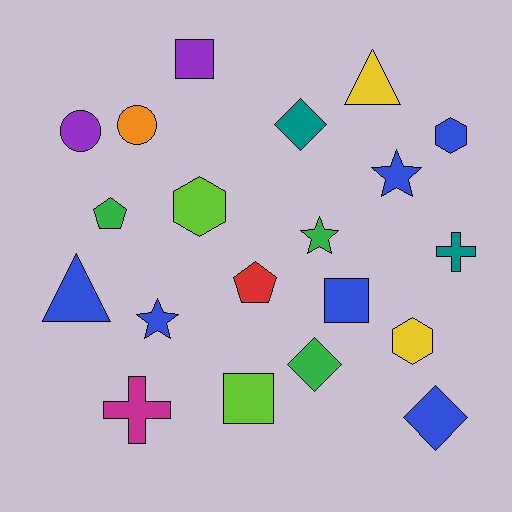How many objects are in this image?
There are 20 objects.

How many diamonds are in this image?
There are 3 diamonds.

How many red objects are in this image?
There is 1 red object.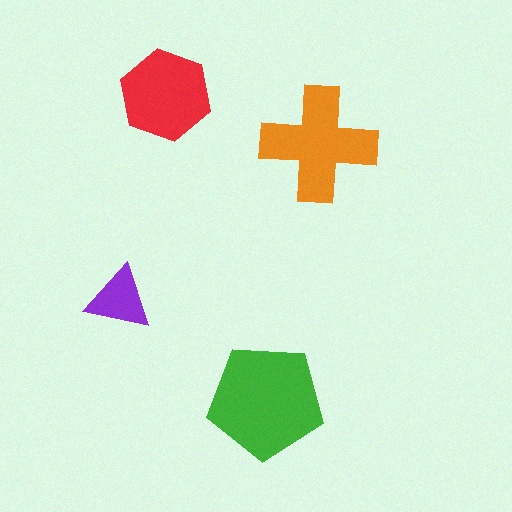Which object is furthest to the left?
The purple triangle is leftmost.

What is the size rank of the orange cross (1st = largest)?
2nd.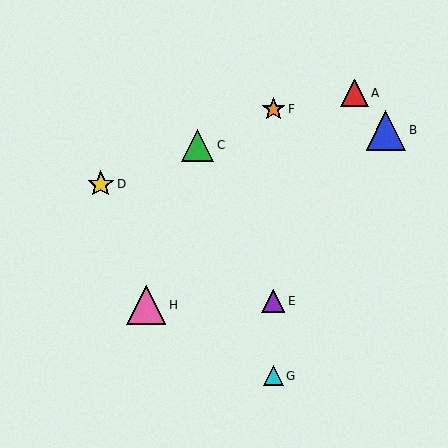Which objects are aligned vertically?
Objects E, F, G are aligned vertically.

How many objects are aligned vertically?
3 objects (E, F, G) are aligned vertically.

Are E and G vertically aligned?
Yes, both are at x≈273.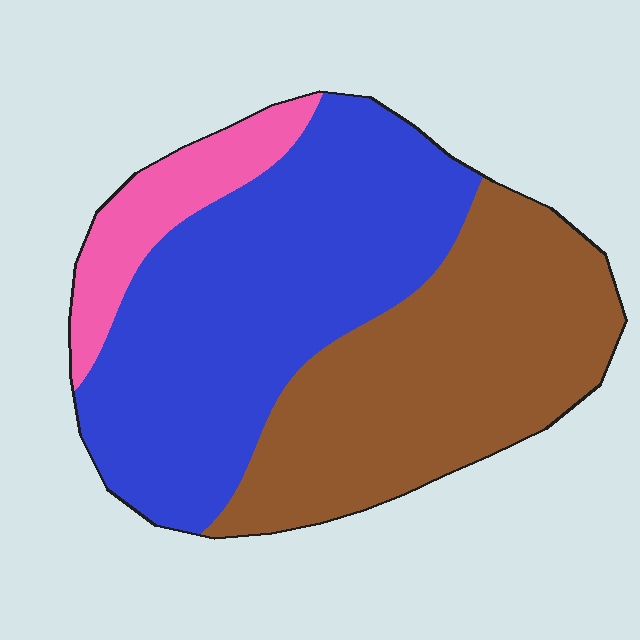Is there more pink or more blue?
Blue.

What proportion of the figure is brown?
Brown takes up between a quarter and a half of the figure.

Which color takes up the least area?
Pink, at roughly 10%.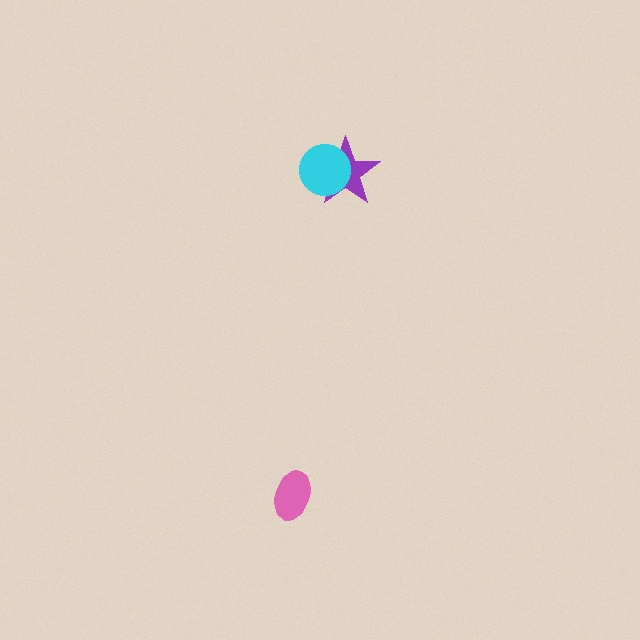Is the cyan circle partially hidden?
No, no other shape covers it.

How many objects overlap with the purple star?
1 object overlaps with the purple star.